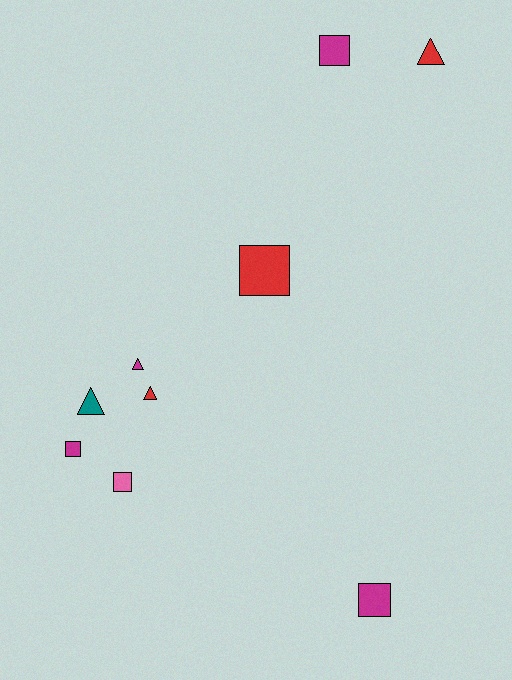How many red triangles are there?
There are 2 red triangles.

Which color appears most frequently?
Magenta, with 4 objects.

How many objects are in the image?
There are 9 objects.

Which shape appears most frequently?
Square, with 5 objects.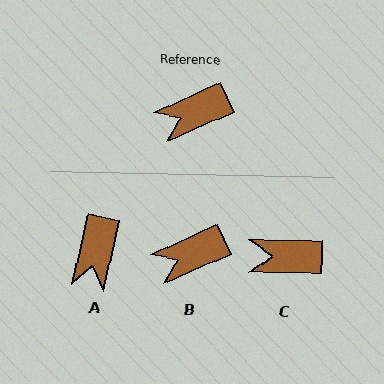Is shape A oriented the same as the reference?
No, it is off by about 53 degrees.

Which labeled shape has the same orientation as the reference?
B.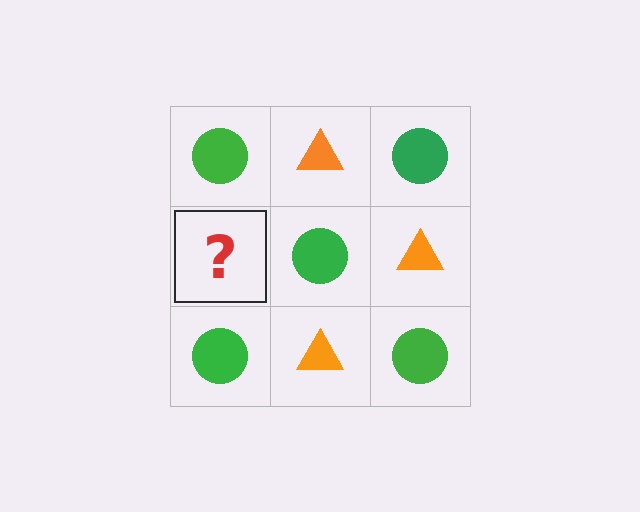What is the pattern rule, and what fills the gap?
The rule is that it alternates green circle and orange triangle in a checkerboard pattern. The gap should be filled with an orange triangle.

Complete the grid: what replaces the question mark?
The question mark should be replaced with an orange triangle.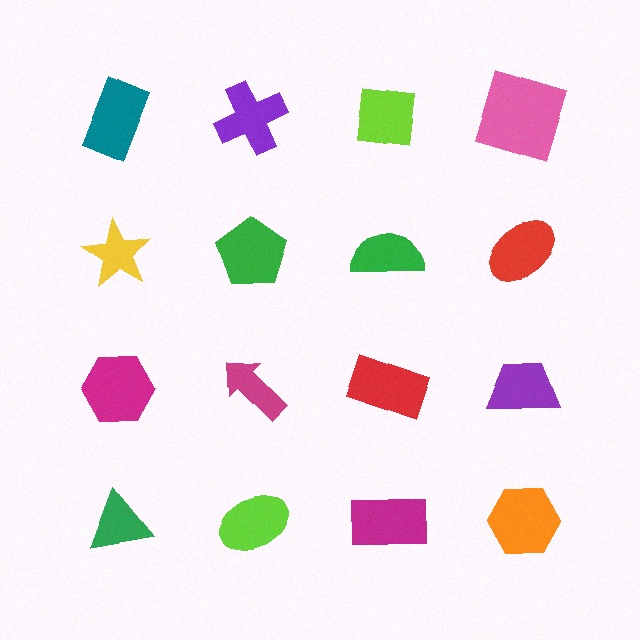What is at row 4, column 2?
A lime ellipse.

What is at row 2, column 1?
A yellow star.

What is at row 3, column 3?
A red rectangle.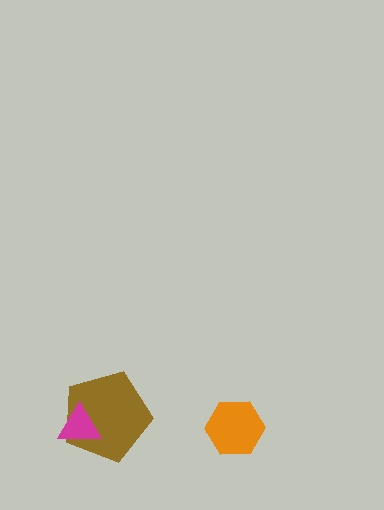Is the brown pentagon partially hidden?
Yes, it is partially covered by another shape.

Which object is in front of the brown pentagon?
The magenta triangle is in front of the brown pentagon.